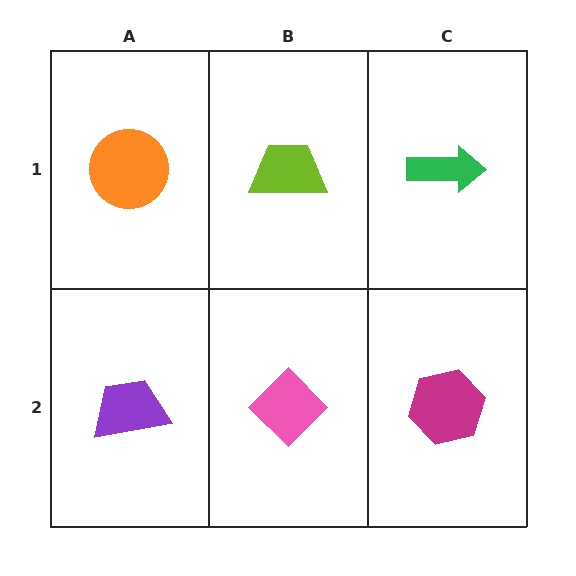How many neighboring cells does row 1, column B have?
3.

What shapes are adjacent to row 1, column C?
A magenta hexagon (row 2, column C), a lime trapezoid (row 1, column B).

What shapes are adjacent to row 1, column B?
A pink diamond (row 2, column B), an orange circle (row 1, column A), a green arrow (row 1, column C).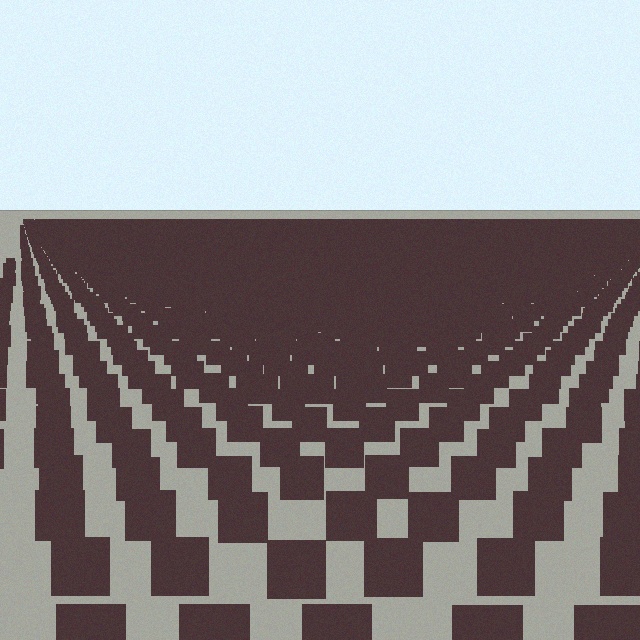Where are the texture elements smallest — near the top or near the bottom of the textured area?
Near the top.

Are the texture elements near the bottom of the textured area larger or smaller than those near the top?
Larger. Near the bottom, elements are closer to the viewer and appear at a bigger on-screen size.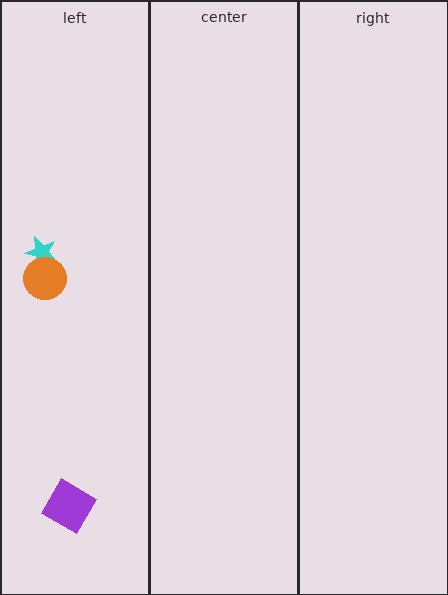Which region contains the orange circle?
The left region.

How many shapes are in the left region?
3.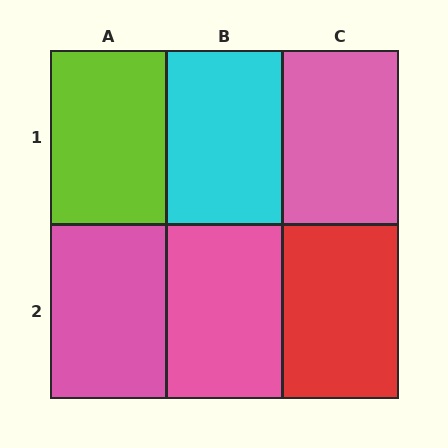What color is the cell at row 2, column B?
Pink.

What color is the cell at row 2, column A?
Pink.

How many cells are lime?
1 cell is lime.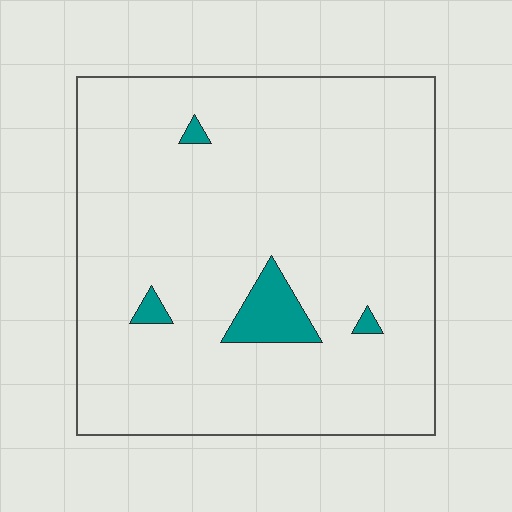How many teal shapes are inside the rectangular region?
4.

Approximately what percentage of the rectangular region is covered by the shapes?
Approximately 5%.